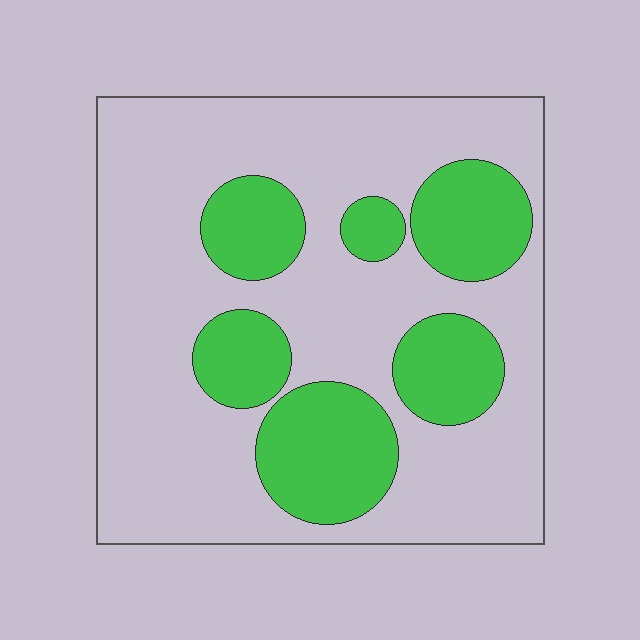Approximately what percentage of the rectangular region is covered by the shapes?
Approximately 30%.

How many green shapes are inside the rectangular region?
6.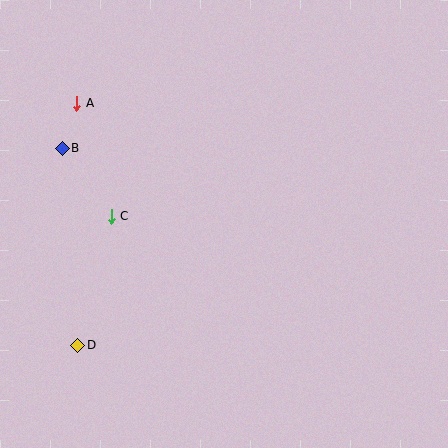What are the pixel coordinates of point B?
Point B is at (62, 148).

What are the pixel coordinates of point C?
Point C is at (111, 216).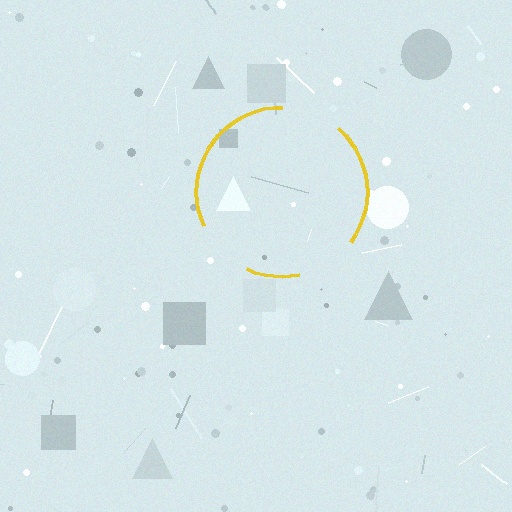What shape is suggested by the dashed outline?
The dashed outline suggests a circle.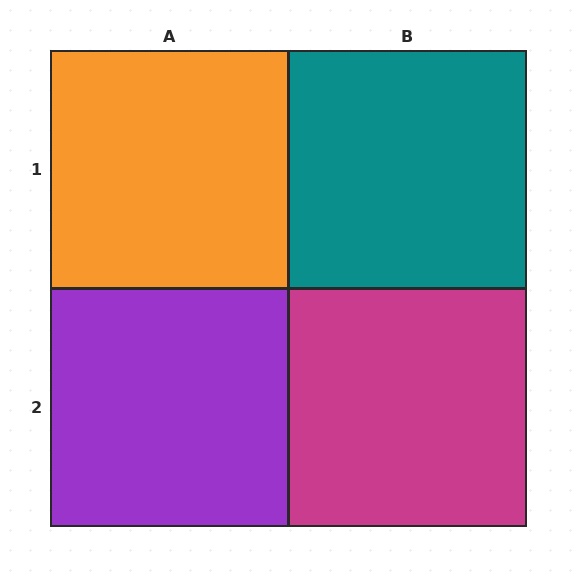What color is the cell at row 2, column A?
Purple.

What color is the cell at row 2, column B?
Magenta.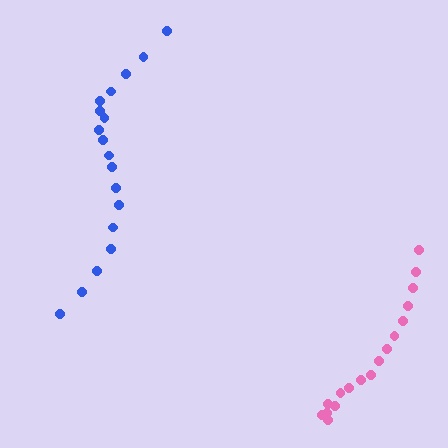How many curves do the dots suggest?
There are 2 distinct paths.